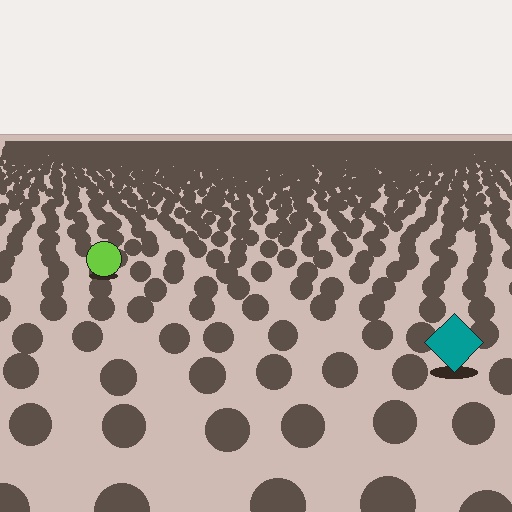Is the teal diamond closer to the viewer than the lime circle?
Yes. The teal diamond is closer — you can tell from the texture gradient: the ground texture is coarser near it.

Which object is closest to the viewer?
The teal diamond is closest. The texture marks near it are larger and more spread out.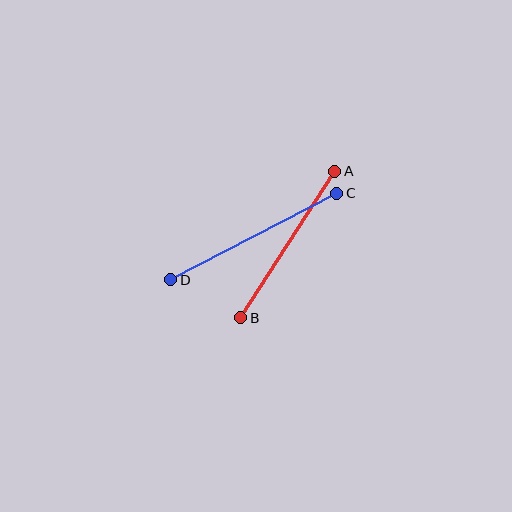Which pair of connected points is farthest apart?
Points C and D are farthest apart.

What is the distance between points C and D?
The distance is approximately 187 pixels.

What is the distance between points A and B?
The distance is approximately 174 pixels.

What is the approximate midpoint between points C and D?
The midpoint is at approximately (254, 237) pixels.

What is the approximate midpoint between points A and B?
The midpoint is at approximately (288, 244) pixels.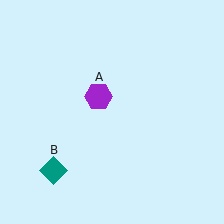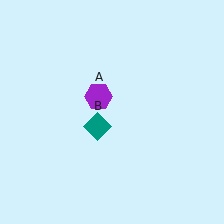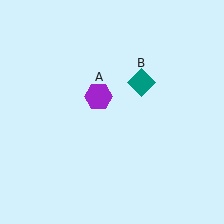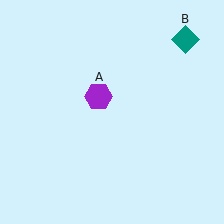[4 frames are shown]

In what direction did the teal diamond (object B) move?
The teal diamond (object B) moved up and to the right.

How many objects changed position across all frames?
1 object changed position: teal diamond (object B).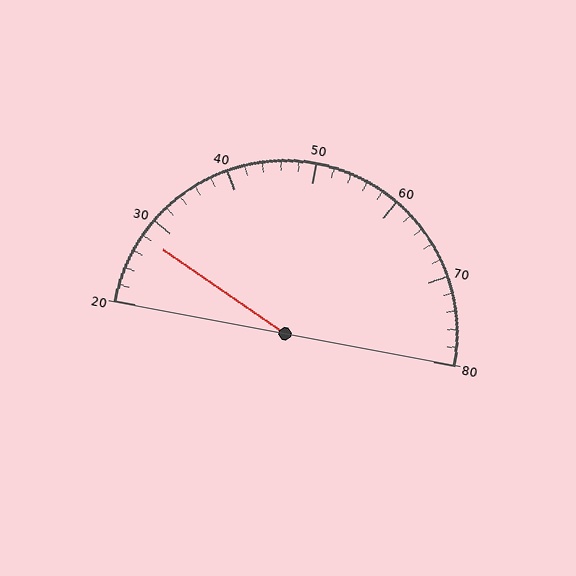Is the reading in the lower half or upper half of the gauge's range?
The reading is in the lower half of the range (20 to 80).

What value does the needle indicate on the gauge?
The needle indicates approximately 28.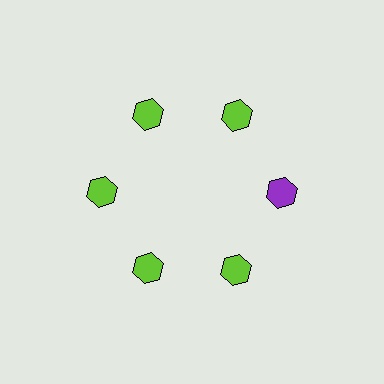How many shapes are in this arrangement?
There are 6 shapes arranged in a ring pattern.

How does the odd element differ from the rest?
It has a different color: purple instead of lime.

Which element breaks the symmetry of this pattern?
The purple hexagon at roughly the 3 o'clock position breaks the symmetry. All other shapes are lime hexagons.